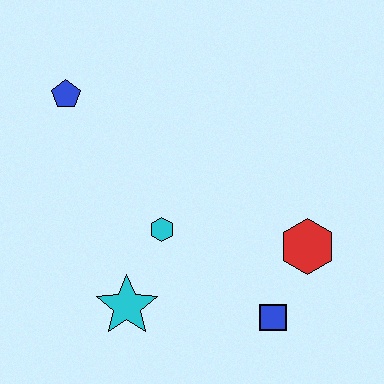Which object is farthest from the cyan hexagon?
The blue pentagon is farthest from the cyan hexagon.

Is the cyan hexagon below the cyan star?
No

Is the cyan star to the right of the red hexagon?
No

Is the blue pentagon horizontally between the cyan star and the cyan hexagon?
No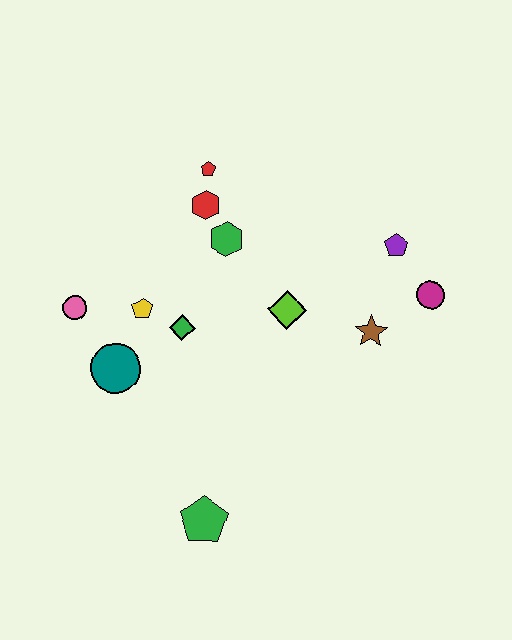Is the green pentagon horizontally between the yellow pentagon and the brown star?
Yes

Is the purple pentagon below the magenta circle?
No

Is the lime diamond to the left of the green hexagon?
No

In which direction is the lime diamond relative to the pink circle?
The lime diamond is to the right of the pink circle.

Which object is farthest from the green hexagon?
The green pentagon is farthest from the green hexagon.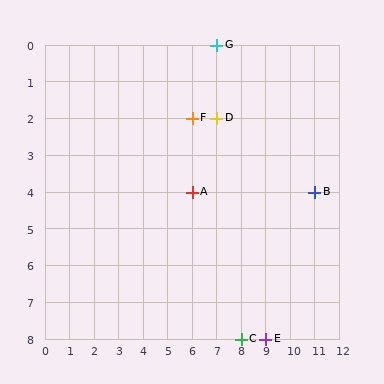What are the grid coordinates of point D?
Point D is at grid coordinates (7, 2).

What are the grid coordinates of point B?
Point B is at grid coordinates (11, 4).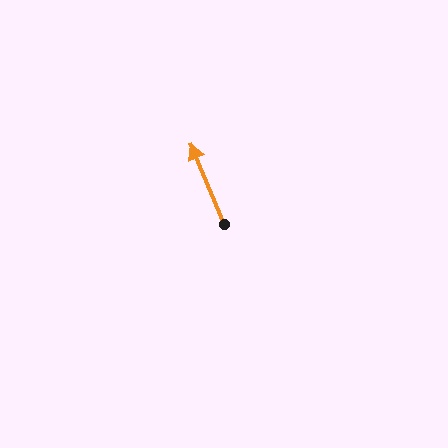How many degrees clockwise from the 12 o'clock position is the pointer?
Approximately 337 degrees.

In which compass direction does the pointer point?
Northwest.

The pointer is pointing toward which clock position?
Roughly 11 o'clock.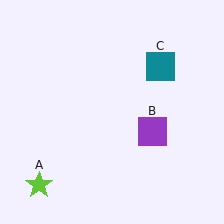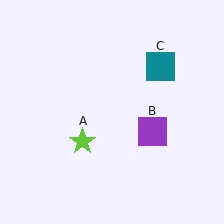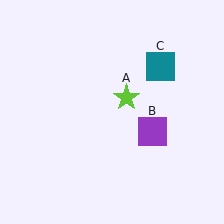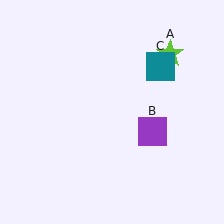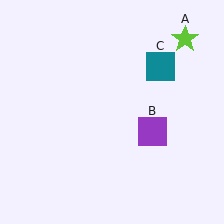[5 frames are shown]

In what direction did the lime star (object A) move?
The lime star (object A) moved up and to the right.